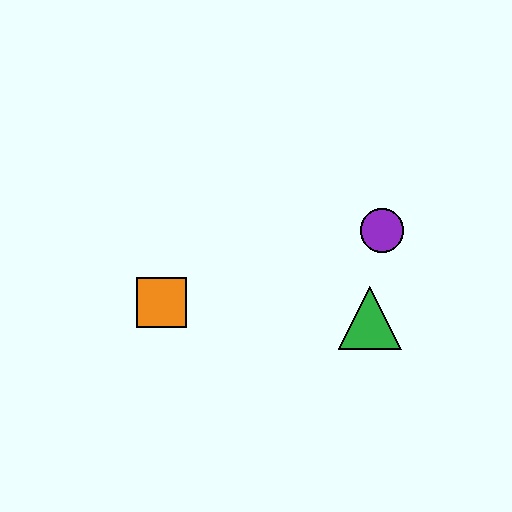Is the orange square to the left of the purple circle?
Yes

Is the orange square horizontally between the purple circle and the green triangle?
No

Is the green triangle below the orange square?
Yes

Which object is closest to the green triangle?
The purple circle is closest to the green triangle.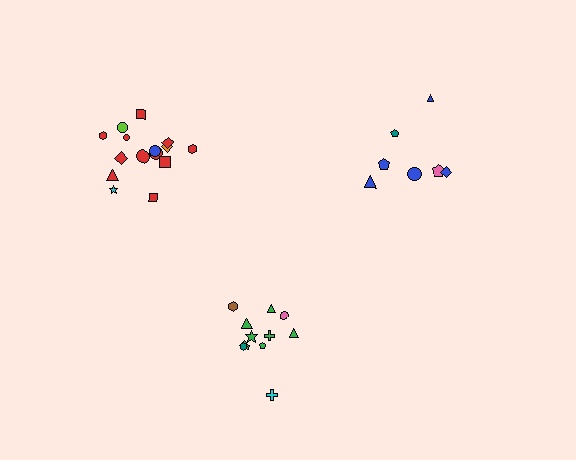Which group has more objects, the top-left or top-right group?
The top-left group.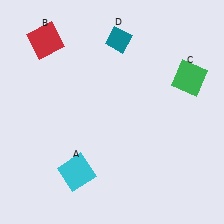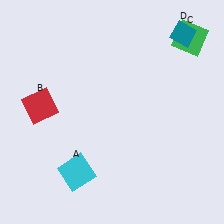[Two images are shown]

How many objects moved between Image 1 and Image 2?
3 objects moved between the two images.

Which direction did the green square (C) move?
The green square (C) moved up.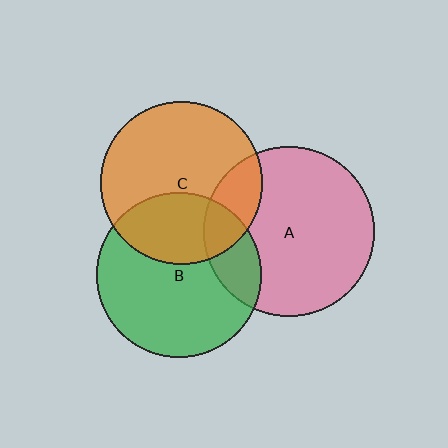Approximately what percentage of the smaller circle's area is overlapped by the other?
Approximately 20%.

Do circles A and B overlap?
Yes.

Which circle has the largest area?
Circle A (pink).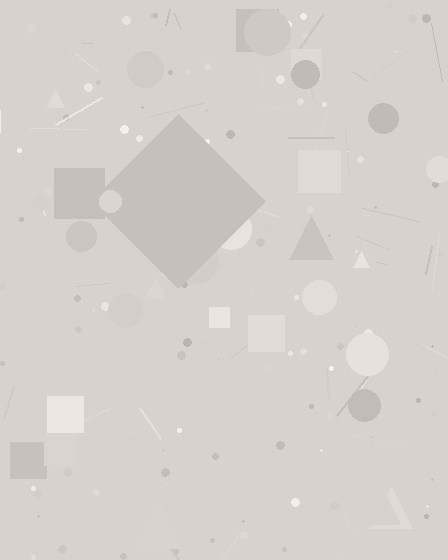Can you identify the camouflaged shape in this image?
The camouflaged shape is a diamond.